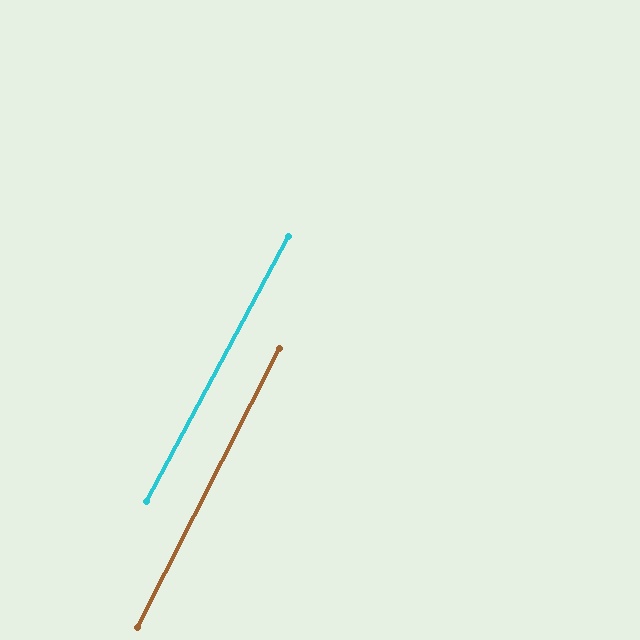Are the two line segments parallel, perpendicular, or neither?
Parallel — their directions differ by only 1.4°.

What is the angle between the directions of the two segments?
Approximately 1 degree.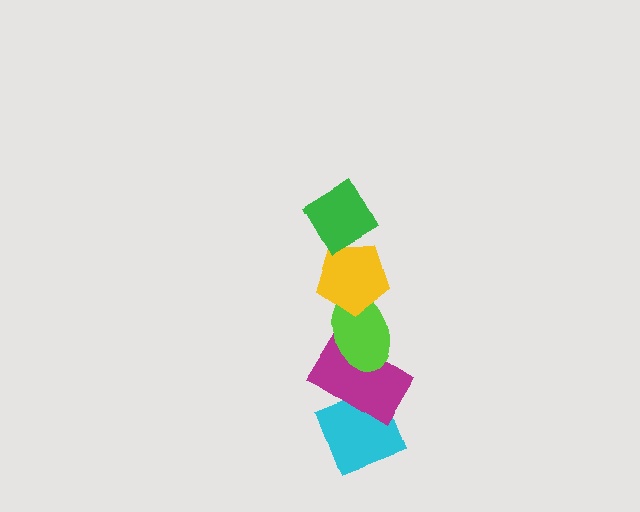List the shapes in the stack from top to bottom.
From top to bottom: the green diamond, the yellow pentagon, the lime ellipse, the magenta rectangle, the cyan diamond.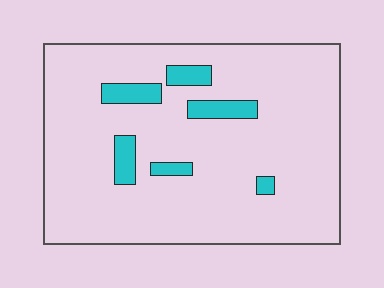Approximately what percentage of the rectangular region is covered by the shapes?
Approximately 10%.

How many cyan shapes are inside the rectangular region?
6.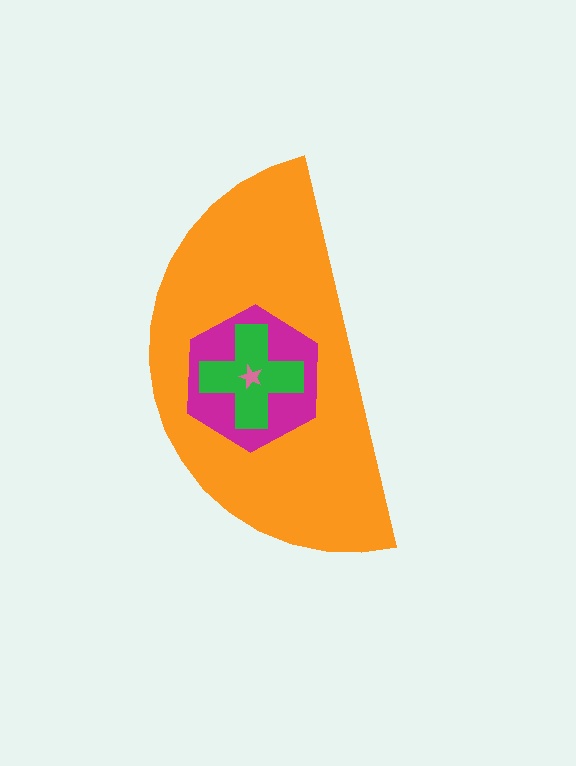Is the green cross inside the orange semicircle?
Yes.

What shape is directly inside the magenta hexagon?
The green cross.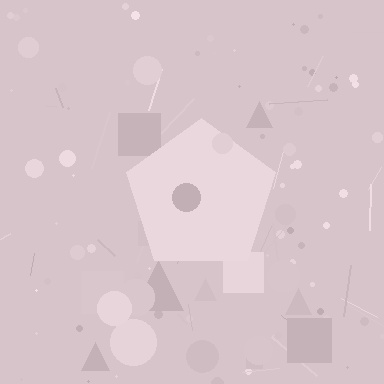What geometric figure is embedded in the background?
A pentagon is embedded in the background.